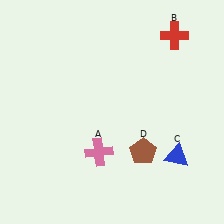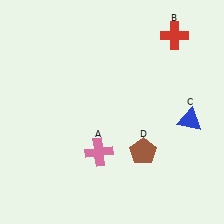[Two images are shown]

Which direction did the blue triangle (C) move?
The blue triangle (C) moved up.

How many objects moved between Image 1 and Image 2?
1 object moved between the two images.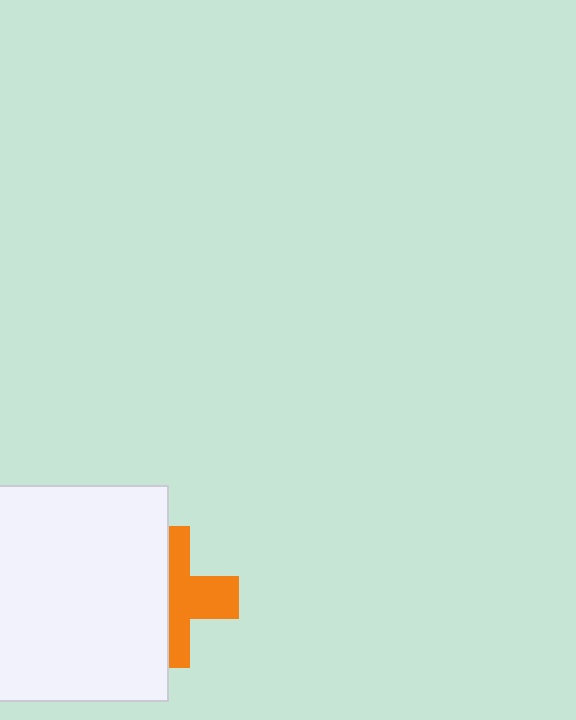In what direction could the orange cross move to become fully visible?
The orange cross could move right. That would shift it out from behind the white square entirely.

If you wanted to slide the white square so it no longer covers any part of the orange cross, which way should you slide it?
Slide it left — that is the most direct way to separate the two shapes.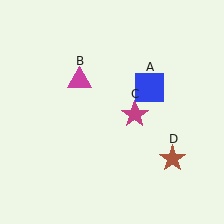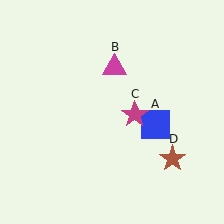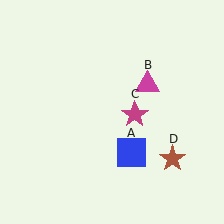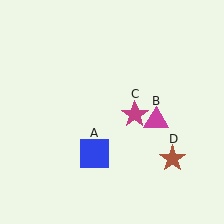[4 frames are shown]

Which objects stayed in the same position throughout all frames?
Magenta star (object C) and brown star (object D) remained stationary.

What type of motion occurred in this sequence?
The blue square (object A), magenta triangle (object B) rotated clockwise around the center of the scene.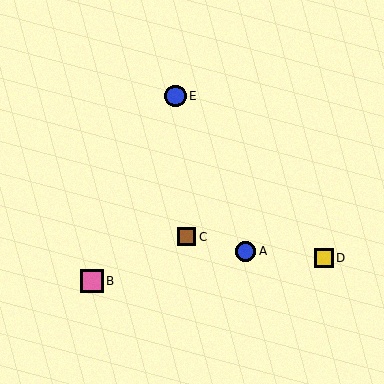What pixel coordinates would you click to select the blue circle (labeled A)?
Click at (246, 251) to select the blue circle A.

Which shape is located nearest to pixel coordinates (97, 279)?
The pink square (labeled B) at (92, 281) is nearest to that location.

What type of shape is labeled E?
Shape E is a blue circle.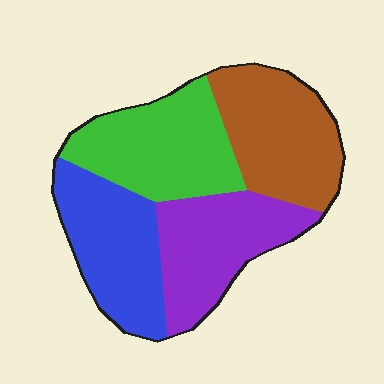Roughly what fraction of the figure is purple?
Purple takes up about one quarter (1/4) of the figure.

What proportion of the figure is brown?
Brown covers 26% of the figure.